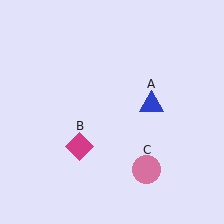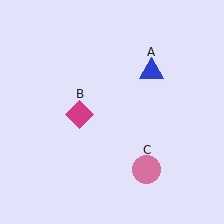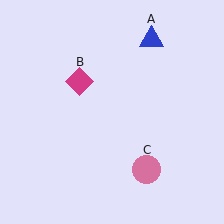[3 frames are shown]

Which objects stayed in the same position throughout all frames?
Pink circle (object C) remained stationary.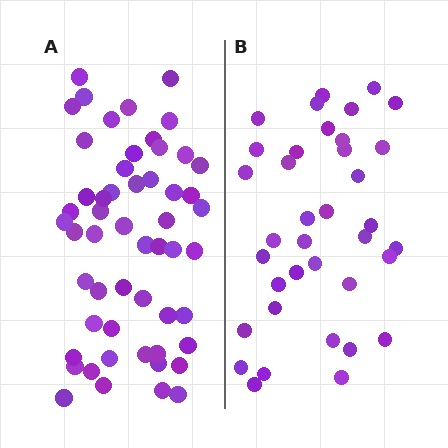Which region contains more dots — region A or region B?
Region A (the left region) has more dots.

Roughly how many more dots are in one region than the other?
Region A has approximately 15 more dots than region B.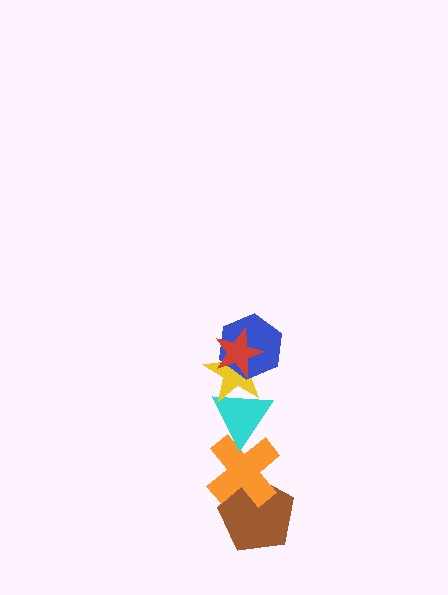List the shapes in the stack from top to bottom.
From top to bottom: the red star, the blue hexagon, the yellow star, the cyan triangle, the orange cross, the brown pentagon.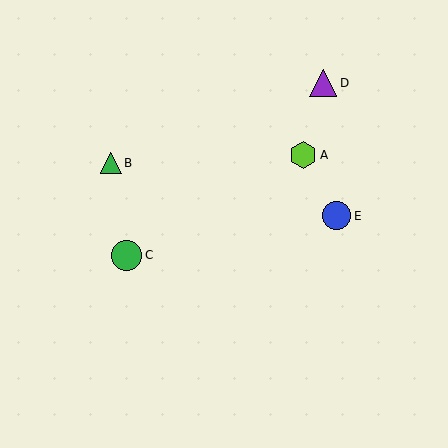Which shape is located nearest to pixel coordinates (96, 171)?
The green triangle (labeled B) at (111, 163) is nearest to that location.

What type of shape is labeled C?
Shape C is a green circle.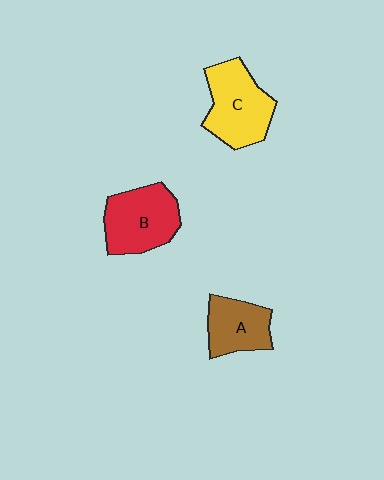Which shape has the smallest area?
Shape A (brown).